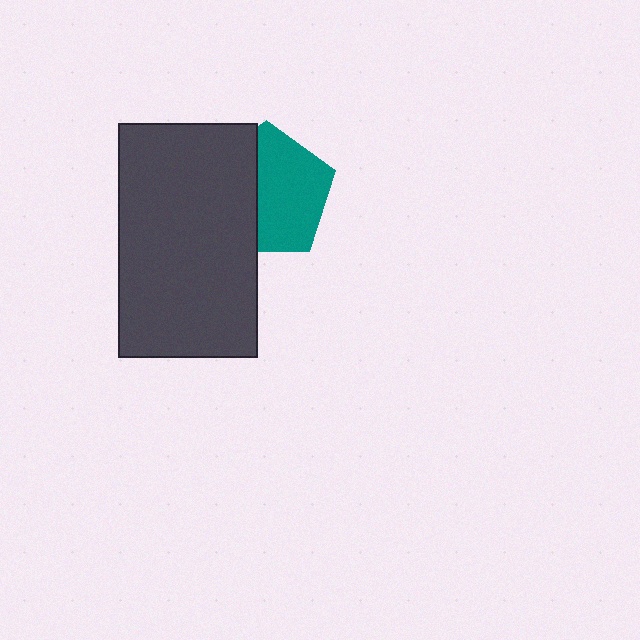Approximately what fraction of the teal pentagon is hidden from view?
Roughly 41% of the teal pentagon is hidden behind the dark gray rectangle.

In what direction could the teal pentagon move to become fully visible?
The teal pentagon could move right. That would shift it out from behind the dark gray rectangle entirely.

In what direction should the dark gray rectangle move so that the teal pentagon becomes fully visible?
The dark gray rectangle should move left. That is the shortest direction to clear the overlap and leave the teal pentagon fully visible.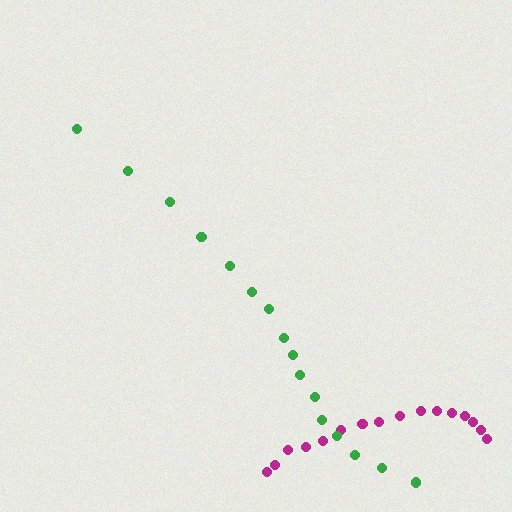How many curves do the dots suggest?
There are 2 distinct paths.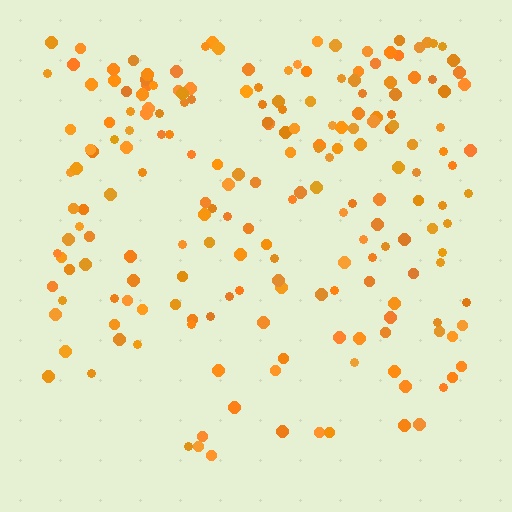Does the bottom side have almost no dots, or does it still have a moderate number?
Still a moderate number, just noticeably fewer than the top.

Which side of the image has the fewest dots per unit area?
The bottom.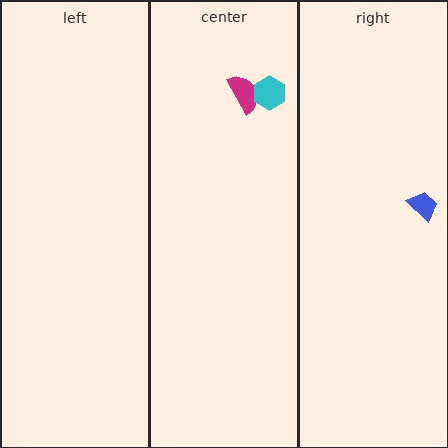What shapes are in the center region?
The magenta semicircle, the cyan hexagon.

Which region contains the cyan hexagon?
The center region.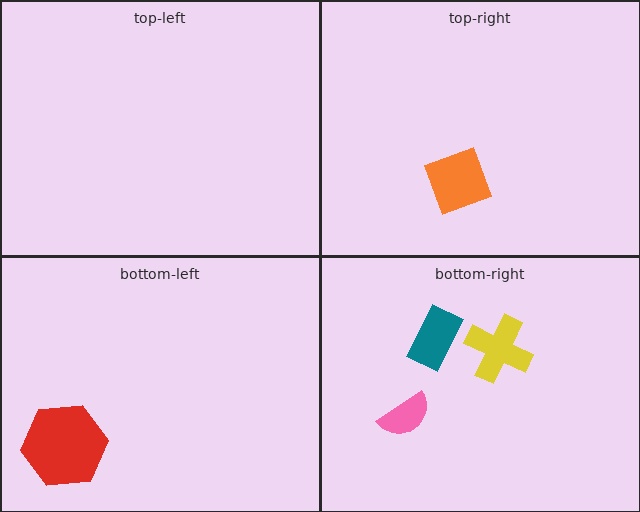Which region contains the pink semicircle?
The bottom-right region.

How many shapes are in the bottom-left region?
1.